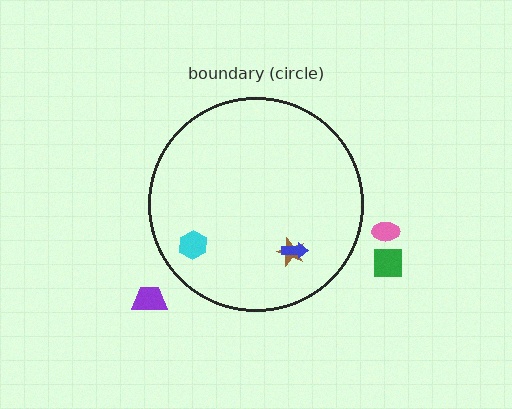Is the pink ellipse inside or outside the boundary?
Outside.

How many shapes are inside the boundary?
3 inside, 3 outside.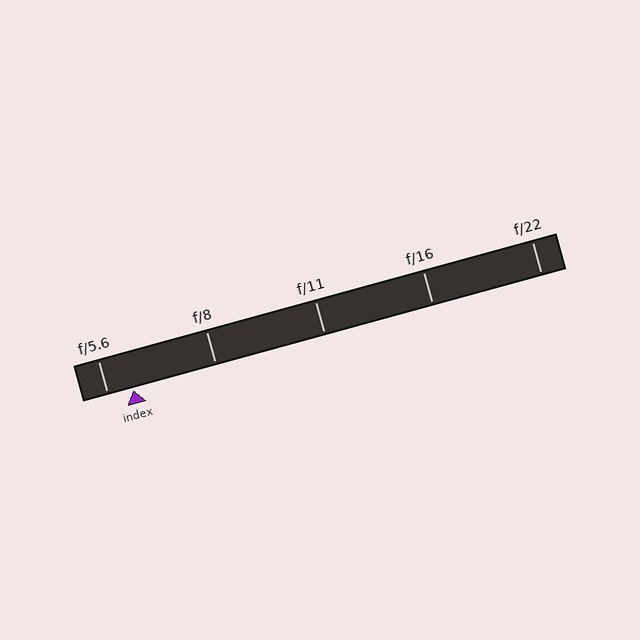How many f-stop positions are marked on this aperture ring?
There are 5 f-stop positions marked.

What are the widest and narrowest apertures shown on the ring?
The widest aperture shown is f/5.6 and the narrowest is f/22.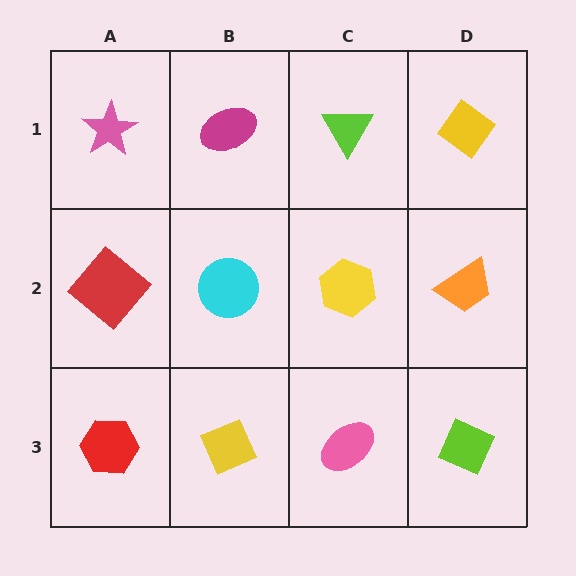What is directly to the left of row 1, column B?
A pink star.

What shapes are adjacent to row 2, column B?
A magenta ellipse (row 1, column B), a yellow diamond (row 3, column B), a red diamond (row 2, column A), a yellow hexagon (row 2, column C).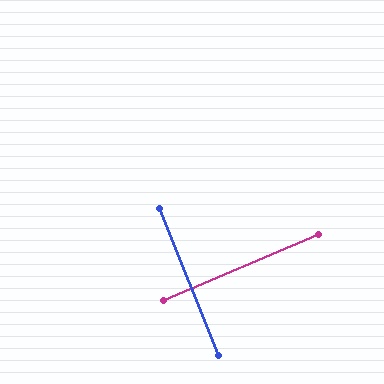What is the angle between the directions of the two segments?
Approximately 89 degrees.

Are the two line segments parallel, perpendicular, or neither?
Perpendicular — they meet at approximately 89°.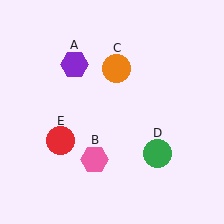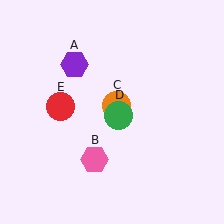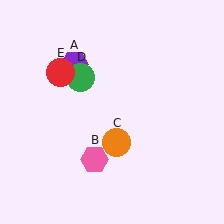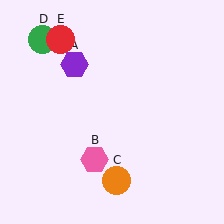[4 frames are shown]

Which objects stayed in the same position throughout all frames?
Purple hexagon (object A) and pink hexagon (object B) remained stationary.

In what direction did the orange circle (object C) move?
The orange circle (object C) moved down.